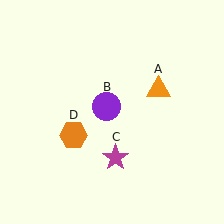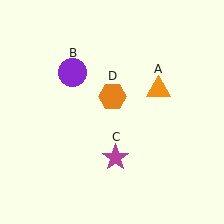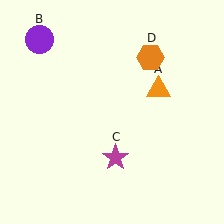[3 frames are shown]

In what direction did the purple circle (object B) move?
The purple circle (object B) moved up and to the left.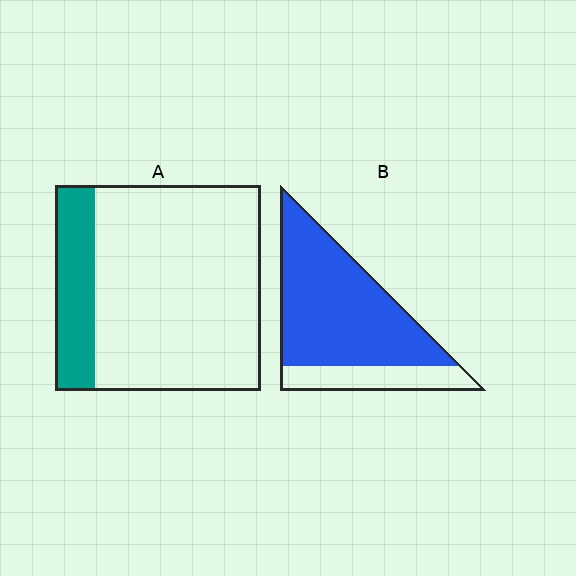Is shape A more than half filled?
No.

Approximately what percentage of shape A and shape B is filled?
A is approximately 20% and B is approximately 75%.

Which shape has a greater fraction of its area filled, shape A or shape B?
Shape B.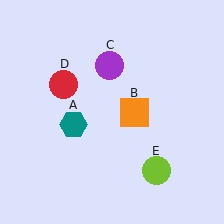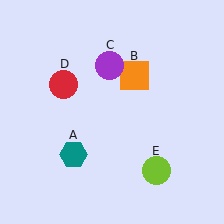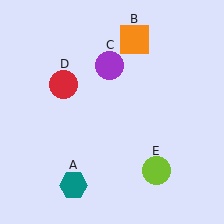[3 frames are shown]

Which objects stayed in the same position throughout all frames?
Purple circle (object C) and red circle (object D) and lime circle (object E) remained stationary.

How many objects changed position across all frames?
2 objects changed position: teal hexagon (object A), orange square (object B).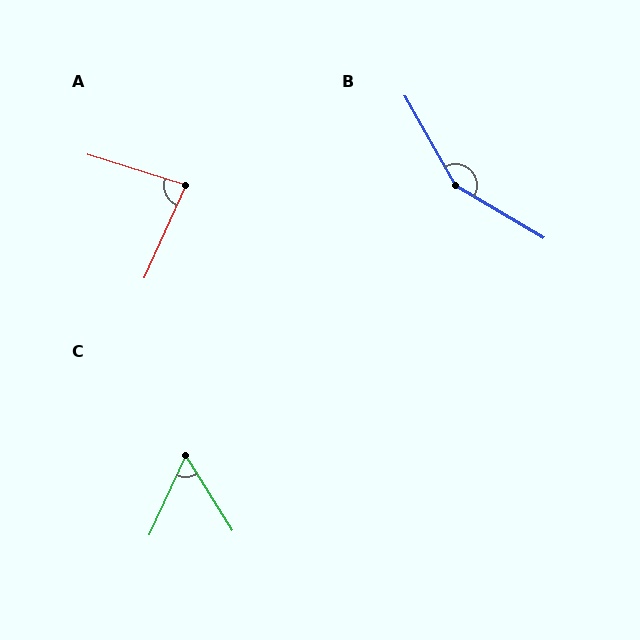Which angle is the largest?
B, at approximately 150 degrees.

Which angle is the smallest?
C, at approximately 57 degrees.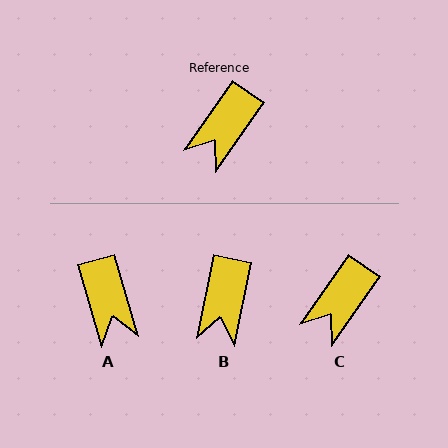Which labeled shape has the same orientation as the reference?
C.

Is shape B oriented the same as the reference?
No, it is off by about 23 degrees.